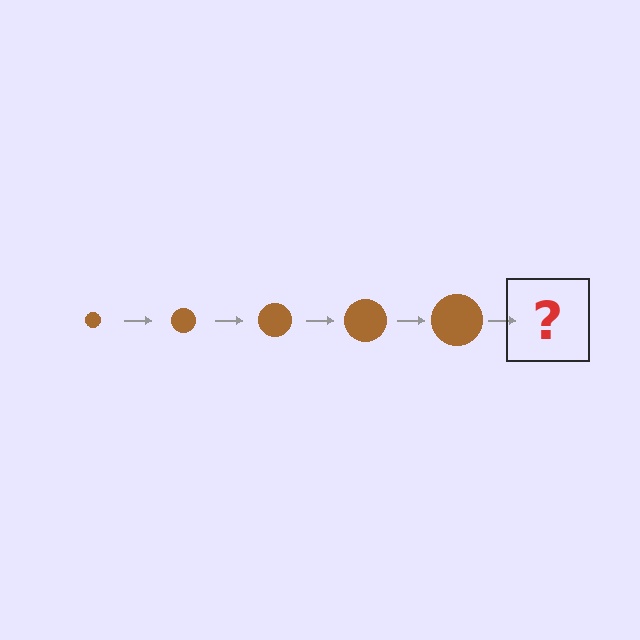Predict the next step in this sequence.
The next step is a brown circle, larger than the previous one.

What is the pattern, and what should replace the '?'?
The pattern is that the circle gets progressively larger each step. The '?' should be a brown circle, larger than the previous one.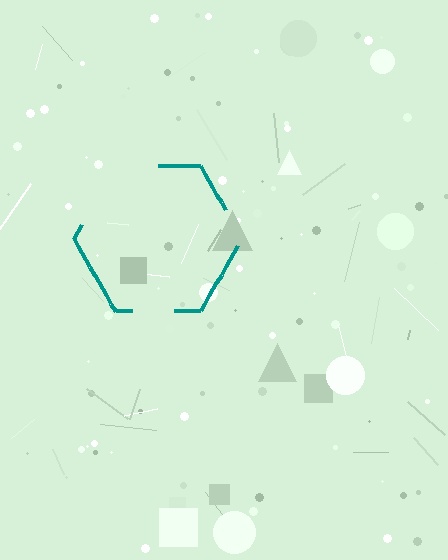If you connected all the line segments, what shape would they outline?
They would outline a hexagon.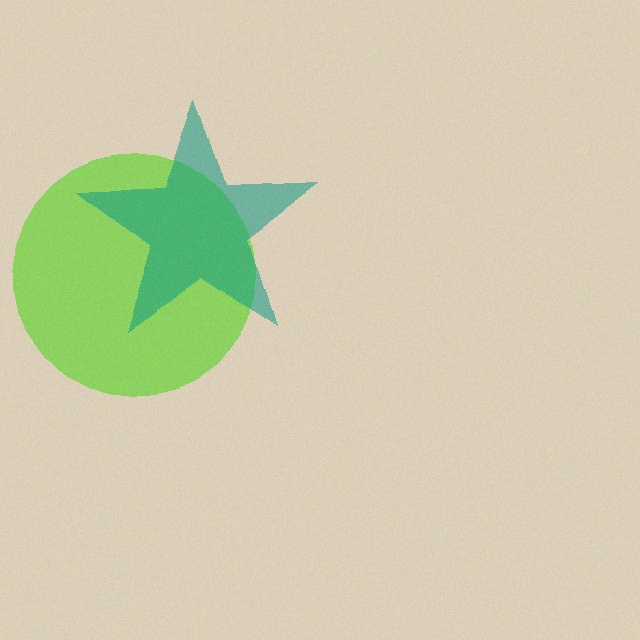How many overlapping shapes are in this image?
There are 2 overlapping shapes in the image.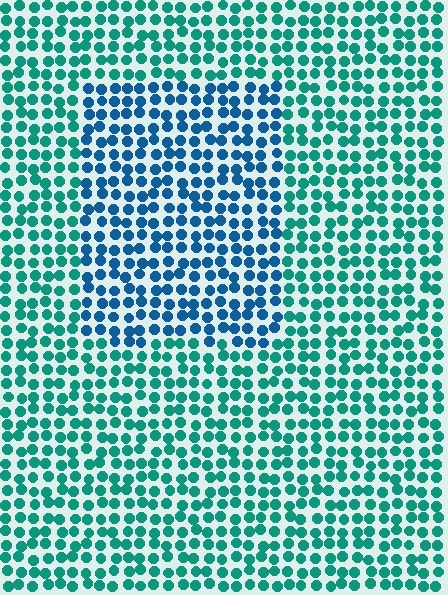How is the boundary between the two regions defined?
The boundary is defined purely by a slight shift in hue (about 36 degrees). Spacing, size, and orientation are identical on both sides.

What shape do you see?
I see a rectangle.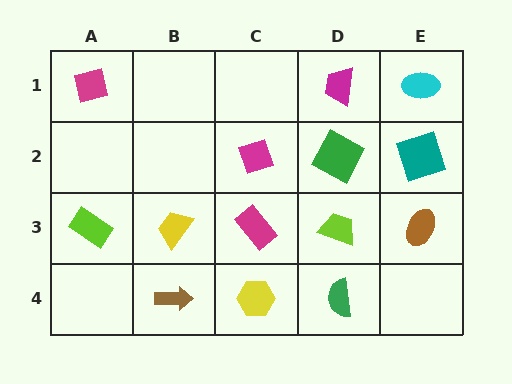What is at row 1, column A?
A magenta square.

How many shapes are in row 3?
5 shapes.